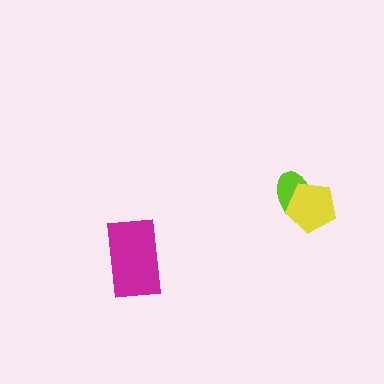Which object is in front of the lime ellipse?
The yellow pentagon is in front of the lime ellipse.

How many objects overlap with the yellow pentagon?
1 object overlaps with the yellow pentagon.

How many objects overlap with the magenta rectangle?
0 objects overlap with the magenta rectangle.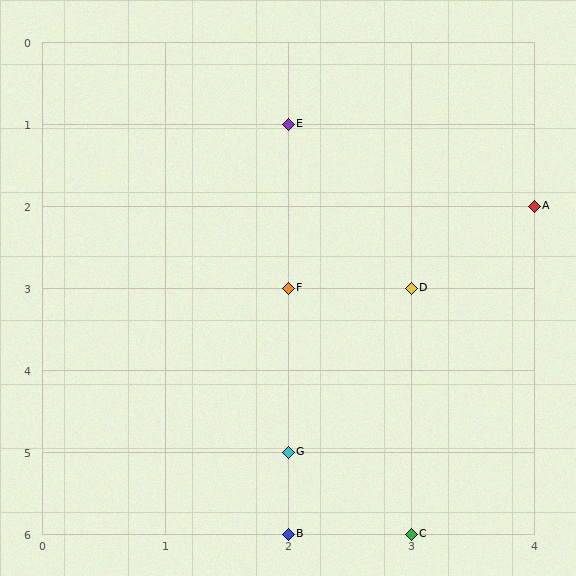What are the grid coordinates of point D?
Point D is at grid coordinates (3, 3).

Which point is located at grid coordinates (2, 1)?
Point E is at (2, 1).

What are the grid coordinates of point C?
Point C is at grid coordinates (3, 6).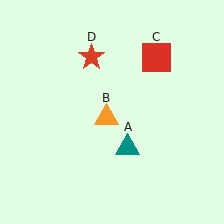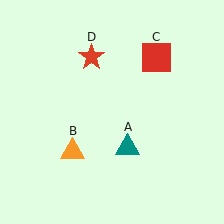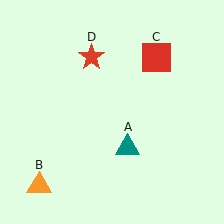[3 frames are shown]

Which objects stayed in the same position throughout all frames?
Teal triangle (object A) and red square (object C) and red star (object D) remained stationary.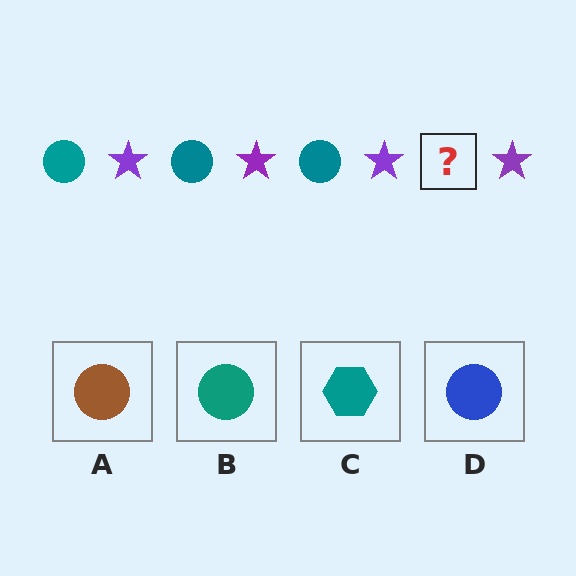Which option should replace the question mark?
Option B.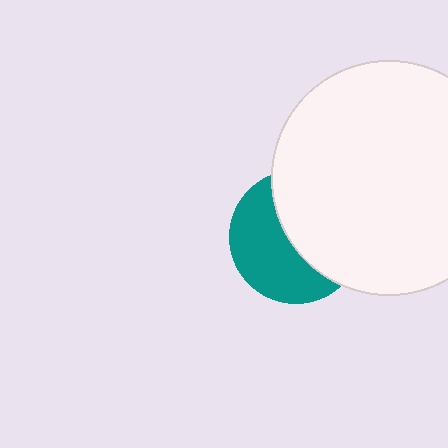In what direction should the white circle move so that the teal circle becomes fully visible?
The white circle should move right. That is the shortest direction to clear the overlap and leave the teal circle fully visible.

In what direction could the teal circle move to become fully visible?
The teal circle could move left. That would shift it out from behind the white circle entirely.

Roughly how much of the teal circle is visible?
About half of it is visible (roughly 49%).